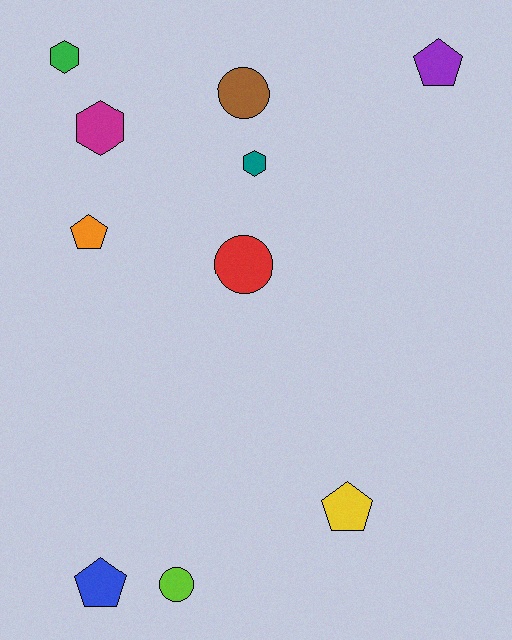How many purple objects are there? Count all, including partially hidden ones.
There is 1 purple object.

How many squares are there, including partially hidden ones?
There are no squares.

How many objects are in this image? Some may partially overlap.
There are 10 objects.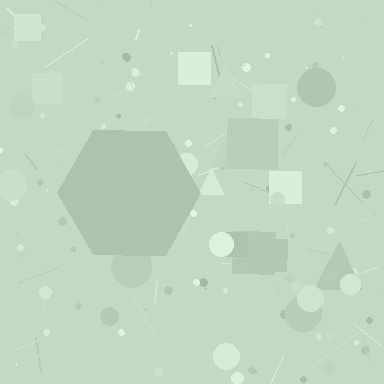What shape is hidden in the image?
A hexagon is hidden in the image.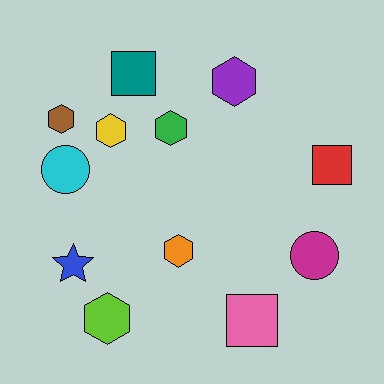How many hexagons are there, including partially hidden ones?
There are 6 hexagons.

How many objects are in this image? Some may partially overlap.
There are 12 objects.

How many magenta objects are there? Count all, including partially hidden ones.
There is 1 magenta object.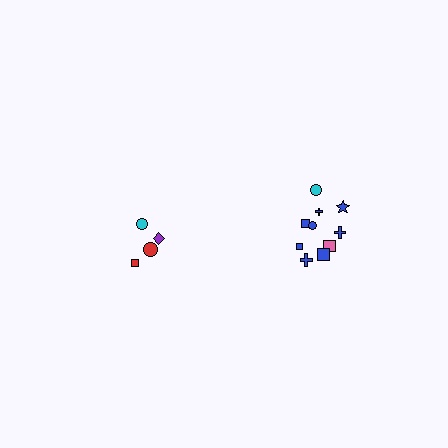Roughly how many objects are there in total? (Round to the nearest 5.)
Roughly 15 objects in total.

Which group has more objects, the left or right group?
The right group.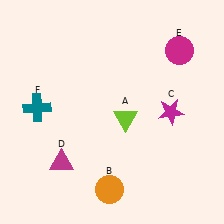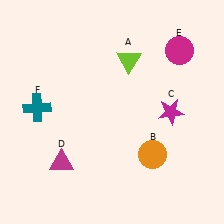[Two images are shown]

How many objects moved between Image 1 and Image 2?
2 objects moved between the two images.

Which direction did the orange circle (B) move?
The orange circle (B) moved right.